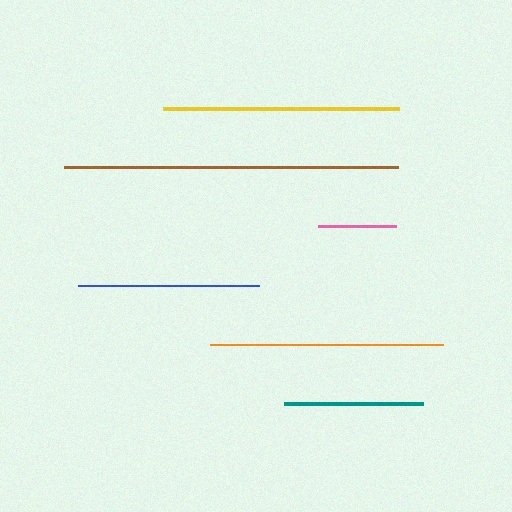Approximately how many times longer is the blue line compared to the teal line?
The blue line is approximately 1.3 times the length of the teal line.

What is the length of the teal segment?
The teal segment is approximately 139 pixels long.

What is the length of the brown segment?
The brown segment is approximately 334 pixels long.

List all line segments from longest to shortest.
From longest to shortest: brown, yellow, orange, blue, teal, pink.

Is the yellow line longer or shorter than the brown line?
The brown line is longer than the yellow line.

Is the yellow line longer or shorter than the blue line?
The yellow line is longer than the blue line.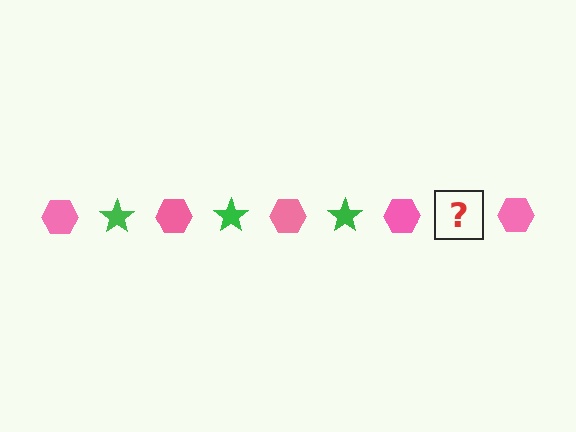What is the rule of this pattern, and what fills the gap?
The rule is that the pattern alternates between pink hexagon and green star. The gap should be filled with a green star.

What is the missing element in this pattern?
The missing element is a green star.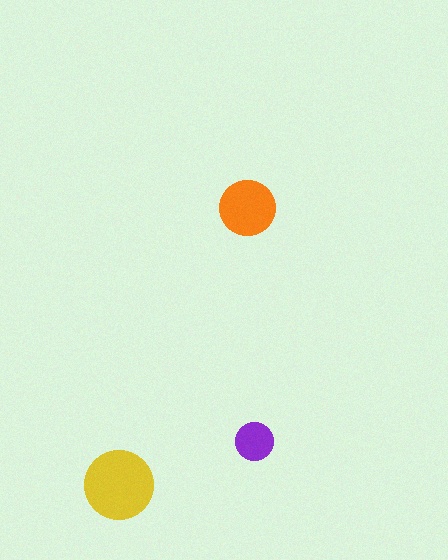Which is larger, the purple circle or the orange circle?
The orange one.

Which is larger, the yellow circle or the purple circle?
The yellow one.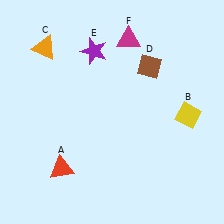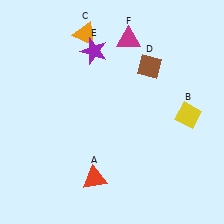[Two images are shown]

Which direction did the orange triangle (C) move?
The orange triangle (C) moved right.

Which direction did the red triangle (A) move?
The red triangle (A) moved right.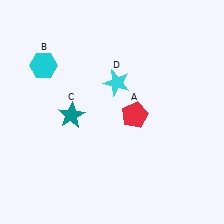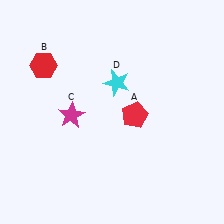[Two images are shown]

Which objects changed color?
B changed from cyan to red. C changed from teal to magenta.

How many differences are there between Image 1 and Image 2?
There are 2 differences between the two images.